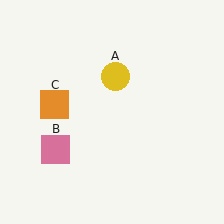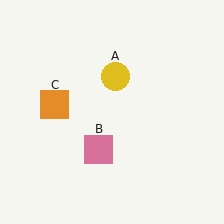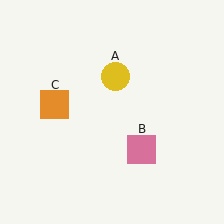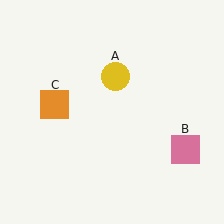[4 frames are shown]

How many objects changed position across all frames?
1 object changed position: pink square (object B).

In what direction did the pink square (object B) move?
The pink square (object B) moved right.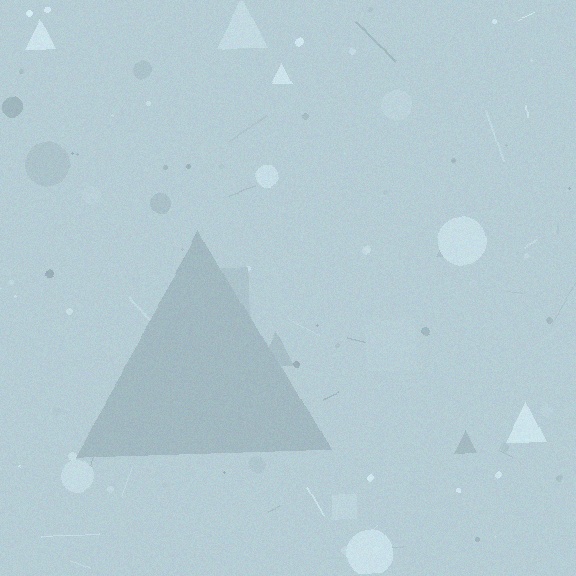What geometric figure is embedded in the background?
A triangle is embedded in the background.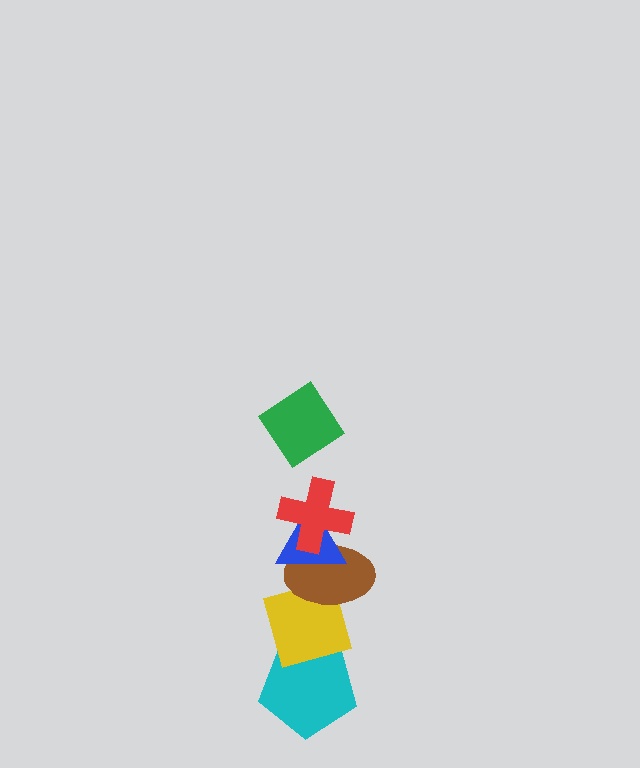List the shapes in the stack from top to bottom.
From top to bottom: the green diamond, the red cross, the blue triangle, the brown ellipse, the yellow diamond, the cyan pentagon.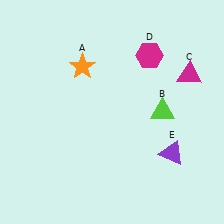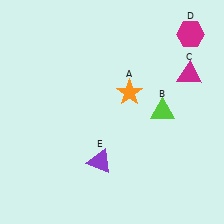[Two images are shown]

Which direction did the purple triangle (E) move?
The purple triangle (E) moved left.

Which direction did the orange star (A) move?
The orange star (A) moved right.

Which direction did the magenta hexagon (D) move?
The magenta hexagon (D) moved right.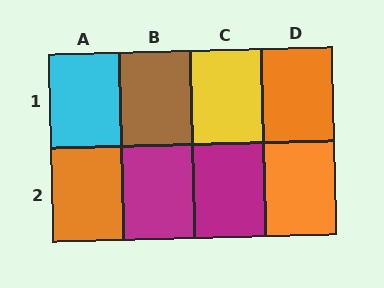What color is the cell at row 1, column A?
Cyan.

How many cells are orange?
3 cells are orange.